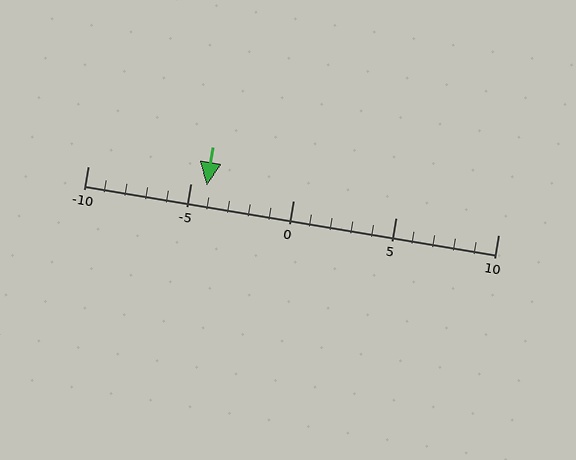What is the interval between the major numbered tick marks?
The major tick marks are spaced 5 units apart.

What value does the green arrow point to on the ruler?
The green arrow points to approximately -4.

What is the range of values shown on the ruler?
The ruler shows values from -10 to 10.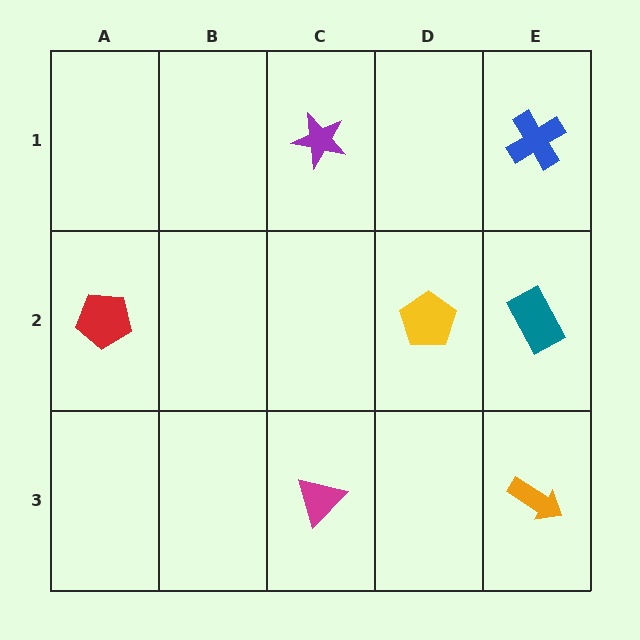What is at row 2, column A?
A red pentagon.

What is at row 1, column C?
A purple star.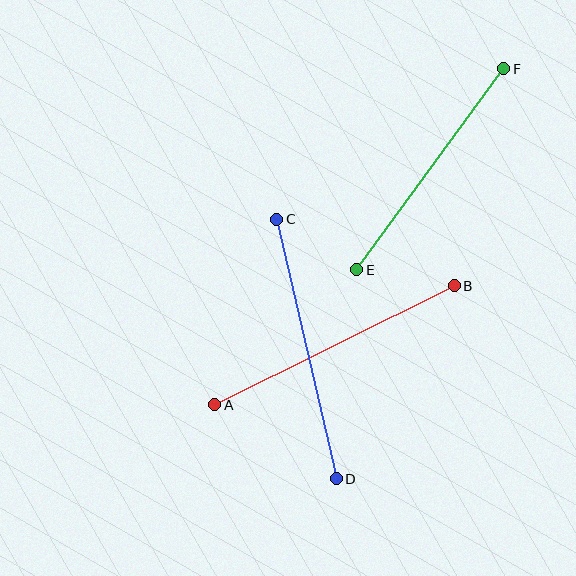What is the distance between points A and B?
The distance is approximately 268 pixels.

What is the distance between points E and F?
The distance is approximately 249 pixels.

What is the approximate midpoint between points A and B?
The midpoint is at approximately (335, 345) pixels.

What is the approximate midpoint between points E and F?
The midpoint is at approximately (430, 169) pixels.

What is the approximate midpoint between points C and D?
The midpoint is at approximately (306, 349) pixels.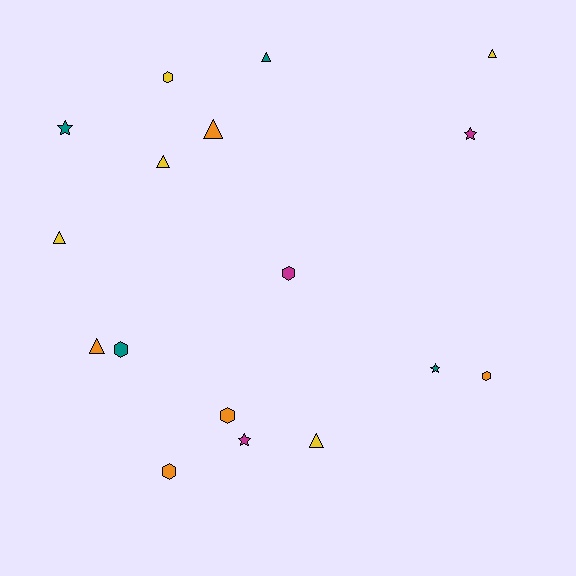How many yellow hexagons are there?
There is 1 yellow hexagon.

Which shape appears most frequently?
Triangle, with 7 objects.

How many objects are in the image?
There are 17 objects.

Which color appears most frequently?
Yellow, with 5 objects.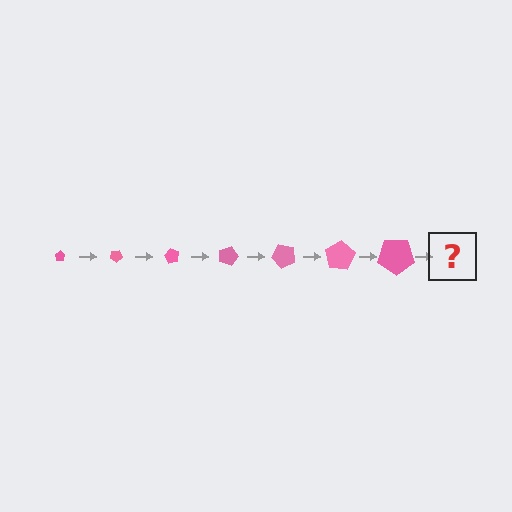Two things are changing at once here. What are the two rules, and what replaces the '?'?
The two rules are that the pentagon grows larger each step and it rotates 30 degrees each step. The '?' should be a pentagon, larger than the previous one and rotated 210 degrees from the start.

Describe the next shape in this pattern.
It should be a pentagon, larger than the previous one and rotated 210 degrees from the start.